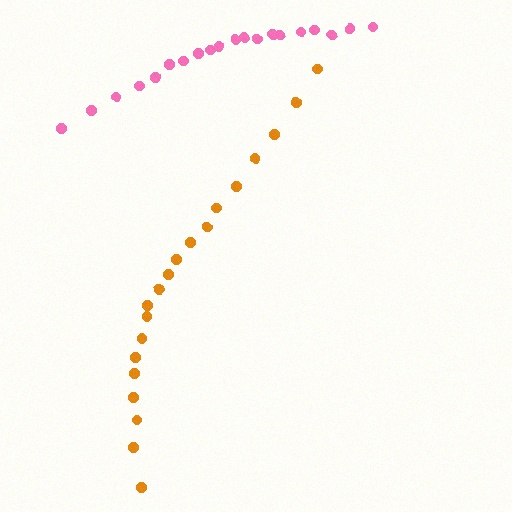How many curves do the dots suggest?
There are 2 distinct paths.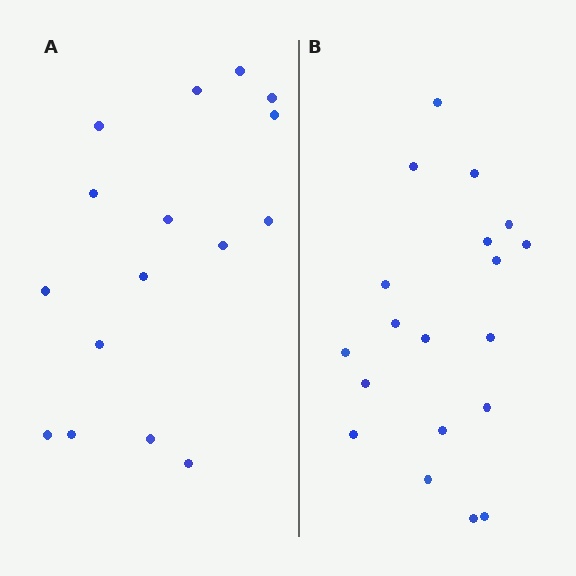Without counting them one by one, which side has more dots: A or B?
Region B (the right region) has more dots.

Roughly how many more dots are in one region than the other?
Region B has just a few more — roughly 2 or 3 more dots than region A.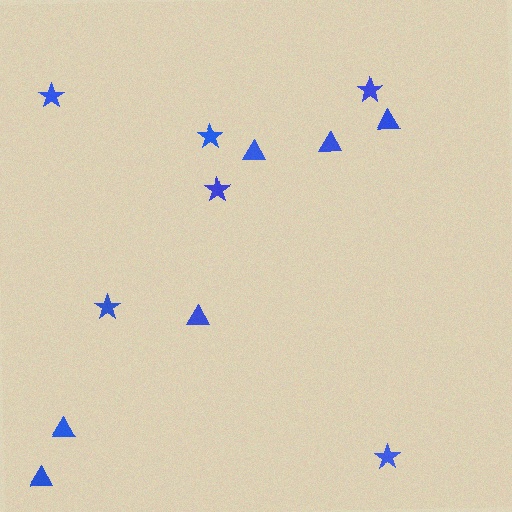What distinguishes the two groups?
There are 2 groups: one group of triangles (6) and one group of stars (6).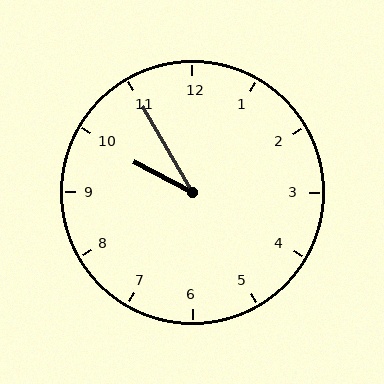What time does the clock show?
9:55.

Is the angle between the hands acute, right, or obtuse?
It is acute.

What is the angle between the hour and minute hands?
Approximately 32 degrees.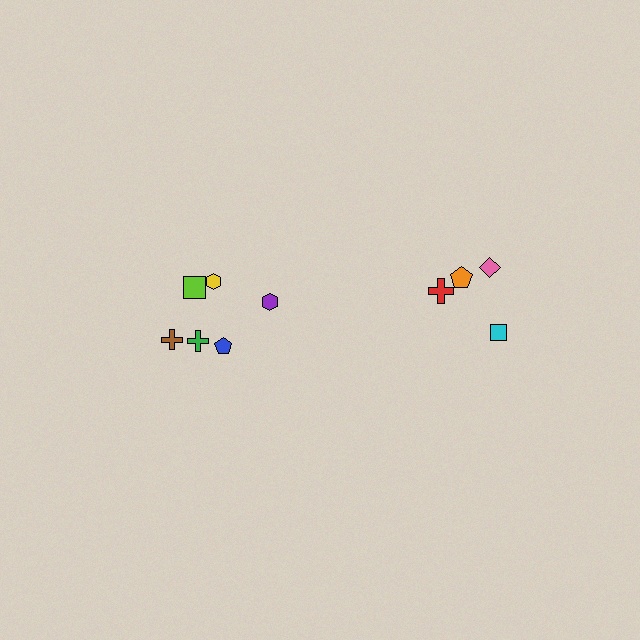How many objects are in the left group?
There are 6 objects.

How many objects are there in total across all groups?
There are 10 objects.